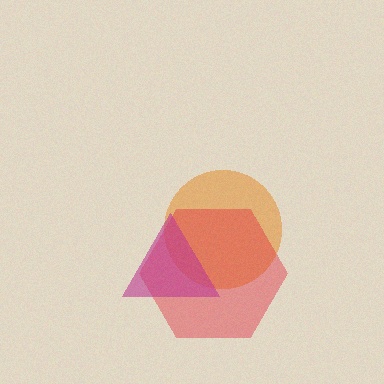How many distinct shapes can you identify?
There are 3 distinct shapes: an orange circle, a red hexagon, a magenta triangle.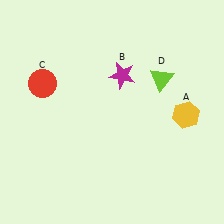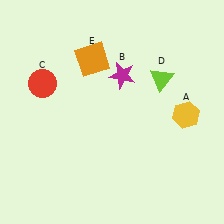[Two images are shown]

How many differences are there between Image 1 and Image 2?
There is 1 difference between the two images.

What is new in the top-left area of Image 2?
An orange square (E) was added in the top-left area of Image 2.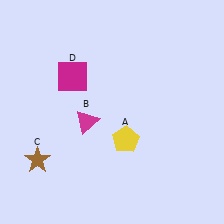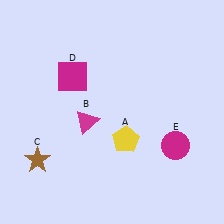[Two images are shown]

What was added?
A magenta circle (E) was added in Image 2.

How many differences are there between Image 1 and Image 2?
There is 1 difference between the two images.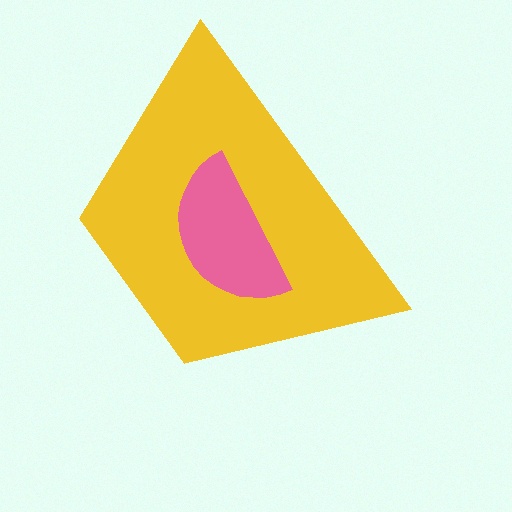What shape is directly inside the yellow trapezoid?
The pink semicircle.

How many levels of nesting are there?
2.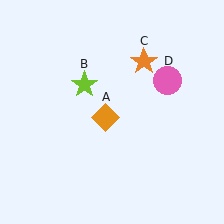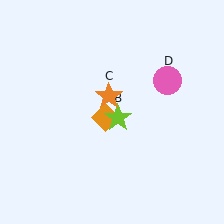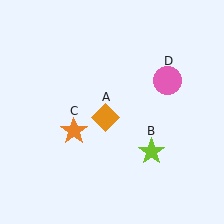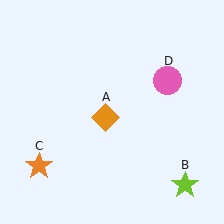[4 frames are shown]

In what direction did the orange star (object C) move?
The orange star (object C) moved down and to the left.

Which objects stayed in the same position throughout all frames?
Orange diamond (object A) and pink circle (object D) remained stationary.